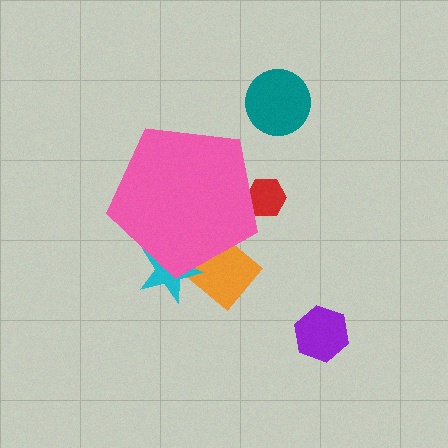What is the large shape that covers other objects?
A pink pentagon.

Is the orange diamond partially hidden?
Yes, the orange diamond is partially hidden behind the pink pentagon.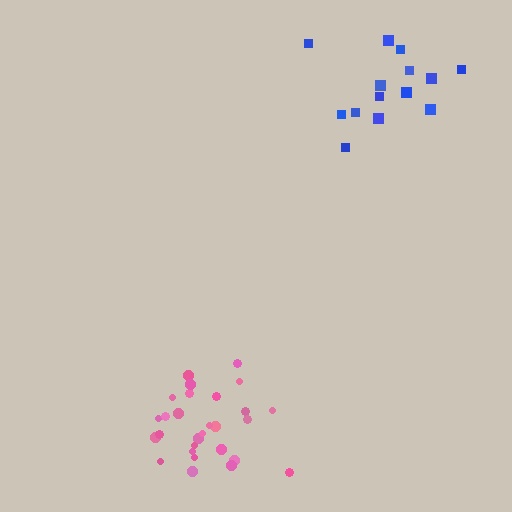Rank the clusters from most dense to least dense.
pink, blue.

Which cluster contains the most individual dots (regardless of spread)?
Pink (28).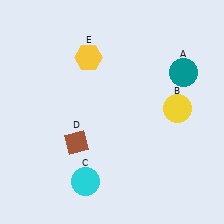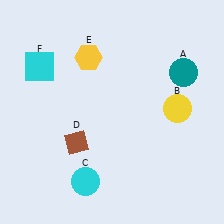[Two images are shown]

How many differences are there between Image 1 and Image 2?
There is 1 difference between the two images.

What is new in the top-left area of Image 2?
A cyan square (F) was added in the top-left area of Image 2.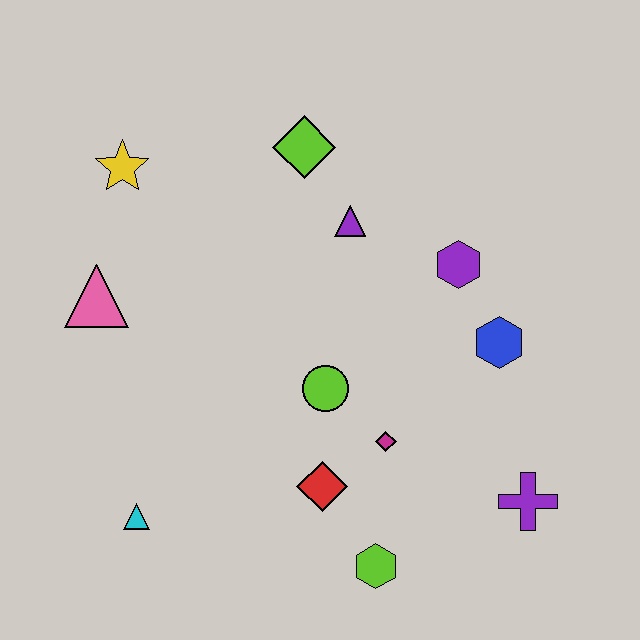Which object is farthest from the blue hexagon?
The yellow star is farthest from the blue hexagon.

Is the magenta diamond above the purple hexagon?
No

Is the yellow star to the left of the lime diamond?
Yes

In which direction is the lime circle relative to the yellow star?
The lime circle is below the yellow star.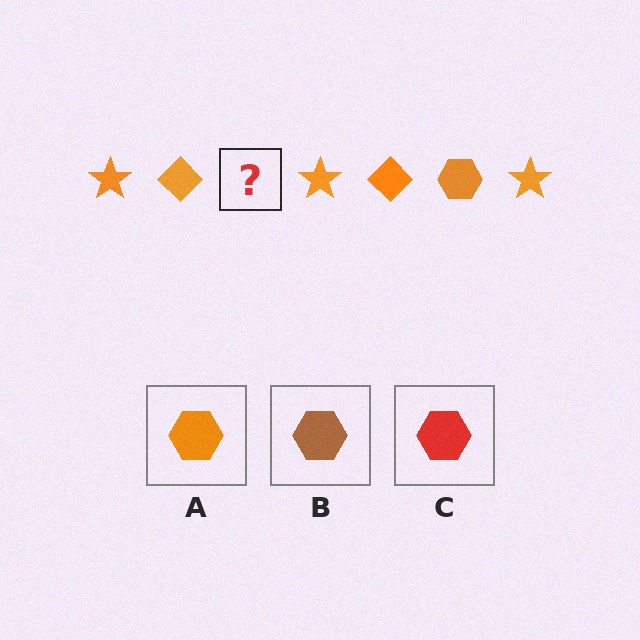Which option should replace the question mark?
Option A.